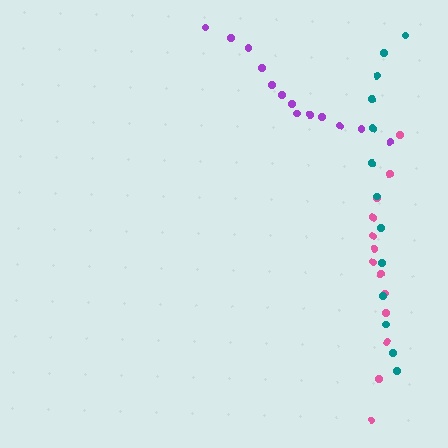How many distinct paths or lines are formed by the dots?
There are 3 distinct paths.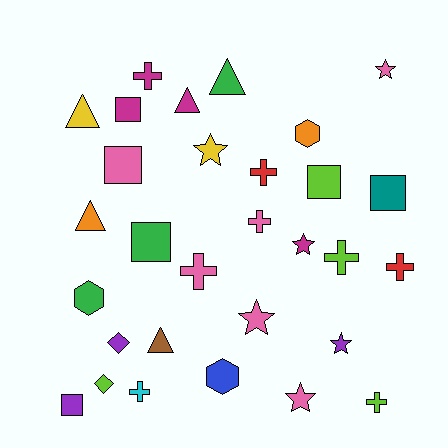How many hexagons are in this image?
There are 3 hexagons.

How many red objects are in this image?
There are 2 red objects.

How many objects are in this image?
There are 30 objects.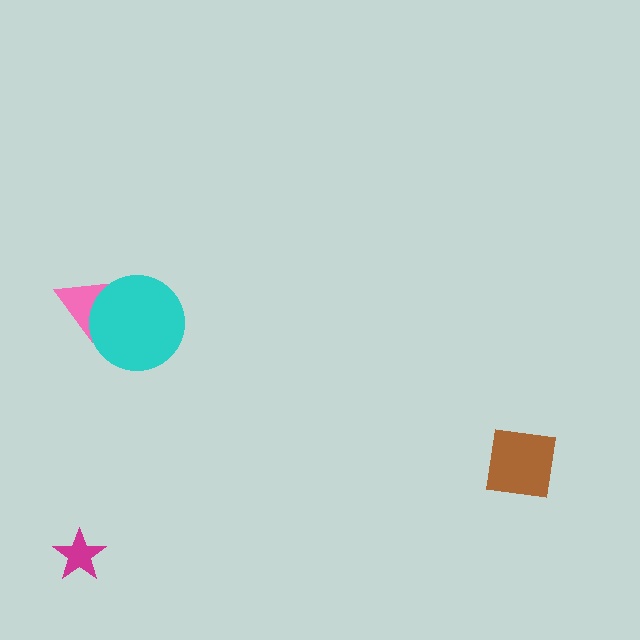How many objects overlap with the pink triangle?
1 object overlaps with the pink triangle.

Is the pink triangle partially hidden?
Yes, it is partially covered by another shape.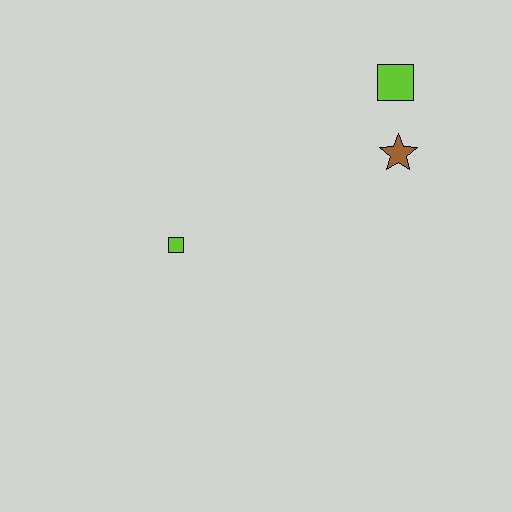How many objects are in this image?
There are 3 objects.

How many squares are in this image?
There are 2 squares.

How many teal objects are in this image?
There are no teal objects.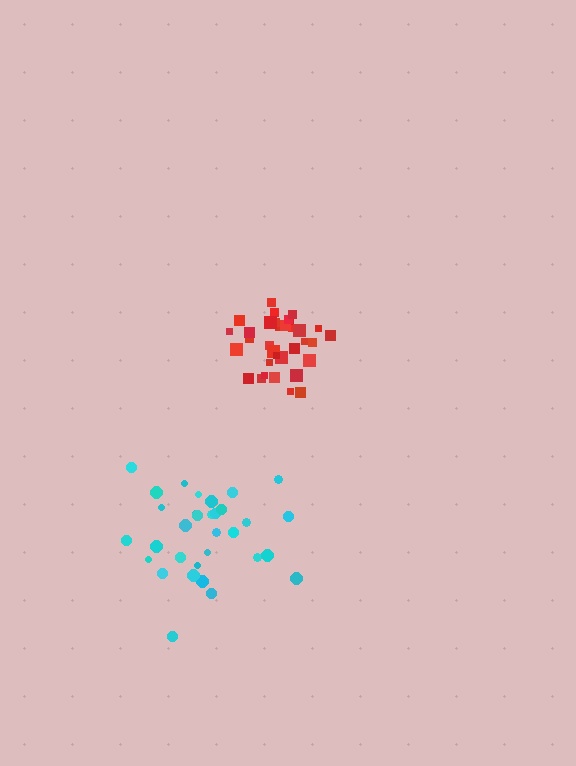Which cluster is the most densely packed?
Red.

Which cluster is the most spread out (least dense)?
Cyan.